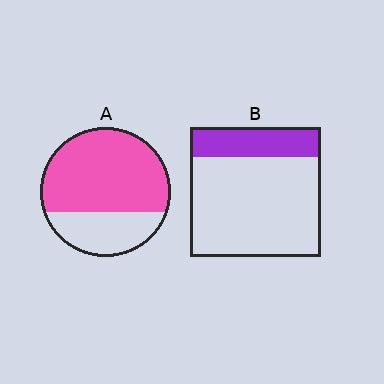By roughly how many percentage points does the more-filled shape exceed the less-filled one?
By roughly 45 percentage points (A over B).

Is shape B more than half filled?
No.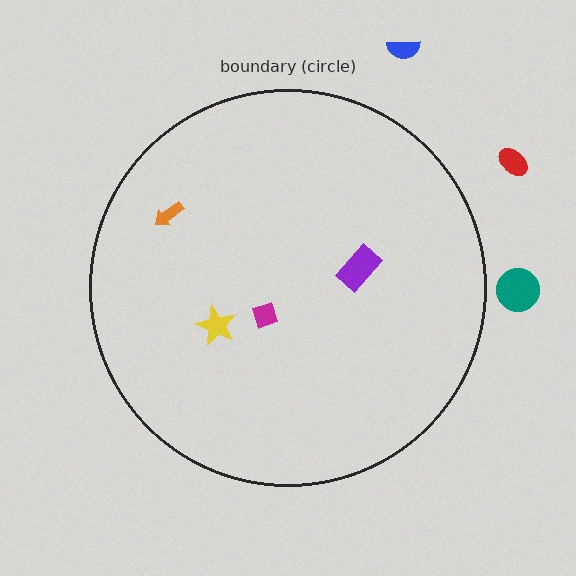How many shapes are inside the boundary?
4 inside, 3 outside.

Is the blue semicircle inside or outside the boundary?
Outside.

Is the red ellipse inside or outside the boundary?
Outside.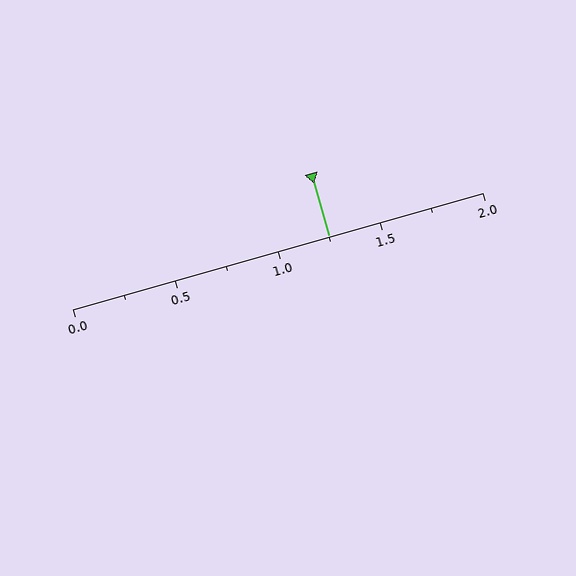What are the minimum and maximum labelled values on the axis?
The axis runs from 0.0 to 2.0.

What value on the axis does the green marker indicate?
The marker indicates approximately 1.25.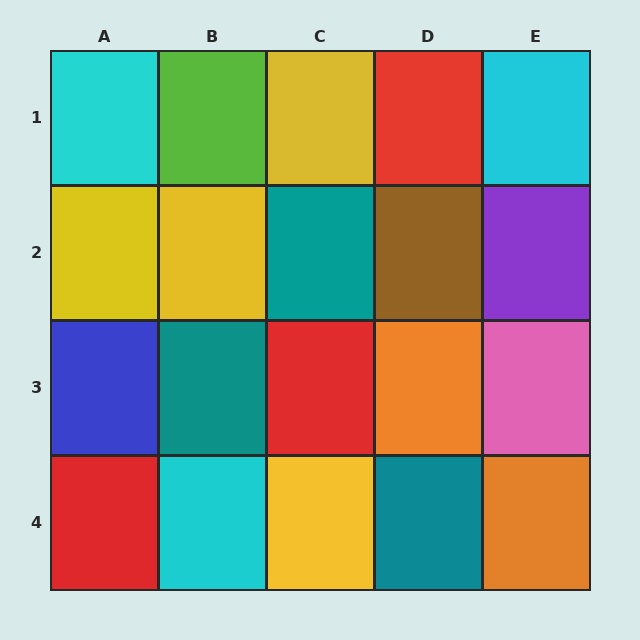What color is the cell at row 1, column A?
Cyan.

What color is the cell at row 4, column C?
Yellow.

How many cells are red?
3 cells are red.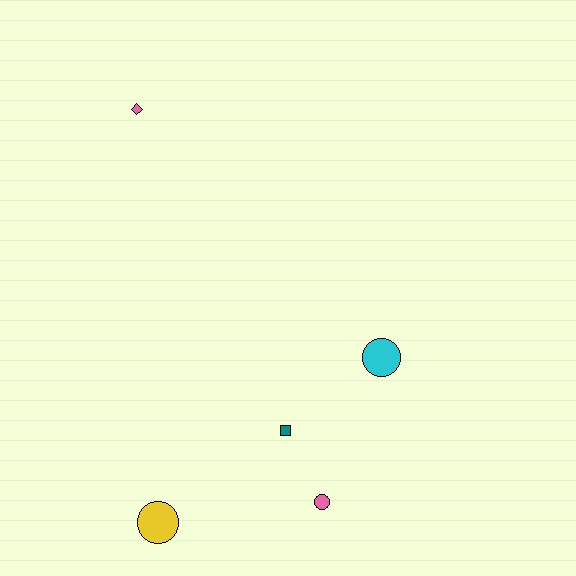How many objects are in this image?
There are 5 objects.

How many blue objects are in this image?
There are no blue objects.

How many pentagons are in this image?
There are no pentagons.